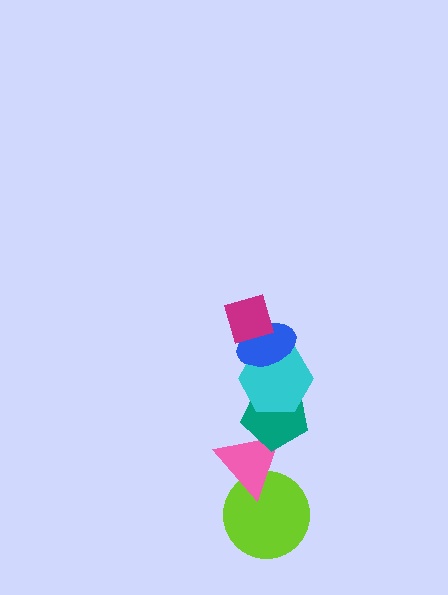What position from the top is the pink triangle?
The pink triangle is 5th from the top.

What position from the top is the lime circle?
The lime circle is 6th from the top.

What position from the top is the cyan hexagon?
The cyan hexagon is 3rd from the top.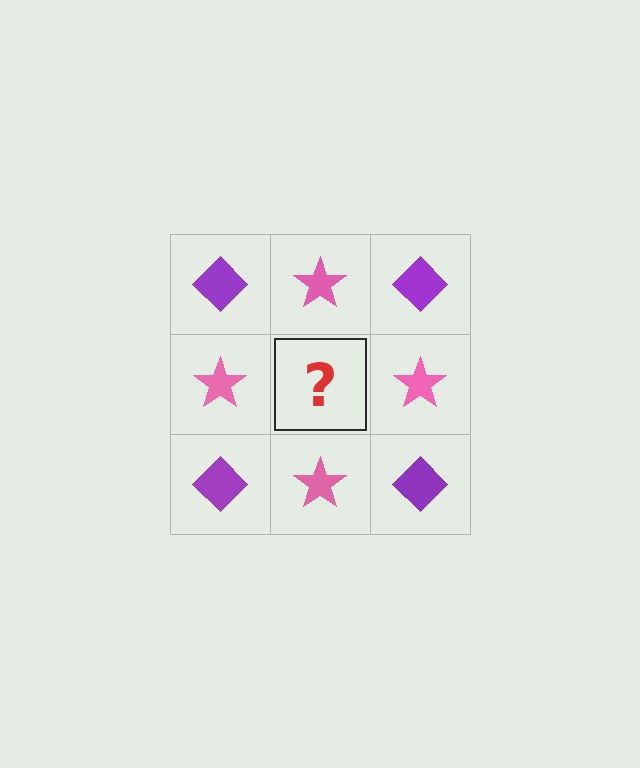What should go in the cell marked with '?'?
The missing cell should contain a purple diamond.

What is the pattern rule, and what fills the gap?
The rule is that it alternates purple diamond and pink star in a checkerboard pattern. The gap should be filled with a purple diamond.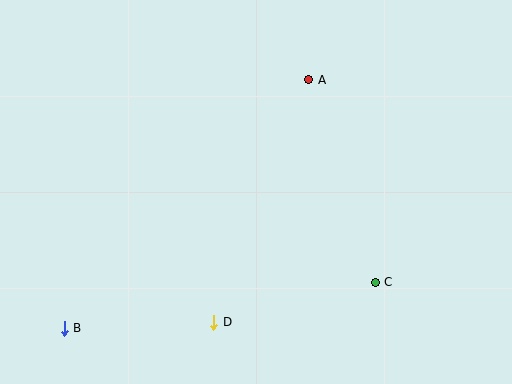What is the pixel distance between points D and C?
The distance between D and C is 166 pixels.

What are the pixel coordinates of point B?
Point B is at (64, 328).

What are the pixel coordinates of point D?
Point D is at (214, 322).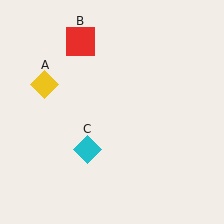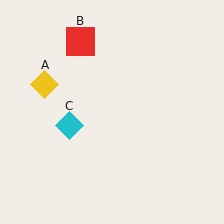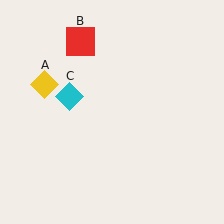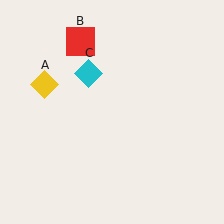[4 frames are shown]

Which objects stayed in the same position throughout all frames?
Yellow diamond (object A) and red square (object B) remained stationary.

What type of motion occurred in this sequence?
The cyan diamond (object C) rotated clockwise around the center of the scene.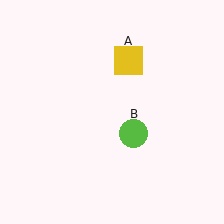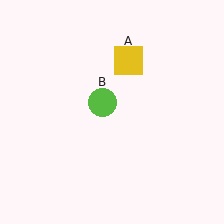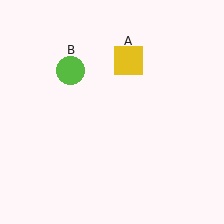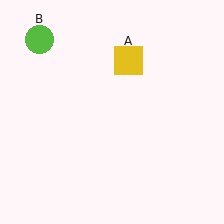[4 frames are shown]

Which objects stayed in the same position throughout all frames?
Yellow square (object A) remained stationary.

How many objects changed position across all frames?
1 object changed position: lime circle (object B).